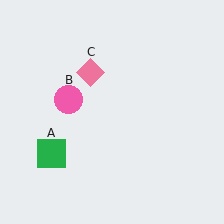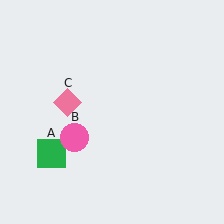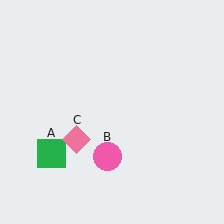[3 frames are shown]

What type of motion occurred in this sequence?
The pink circle (object B), pink diamond (object C) rotated counterclockwise around the center of the scene.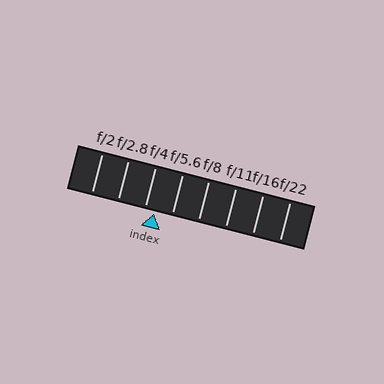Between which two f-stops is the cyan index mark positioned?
The index mark is between f/4 and f/5.6.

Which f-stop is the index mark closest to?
The index mark is closest to f/4.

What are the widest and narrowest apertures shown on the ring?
The widest aperture shown is f/2 and the narrowest is f/22.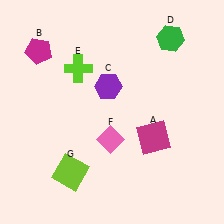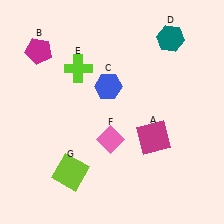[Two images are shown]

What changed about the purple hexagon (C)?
In Image 1, C is purple. In Image 2, it changed to blue.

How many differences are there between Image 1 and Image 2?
There are 2 differences between the two images.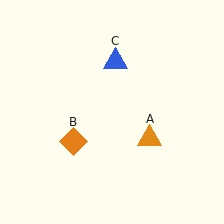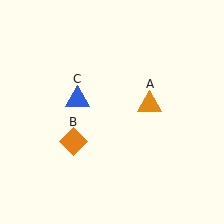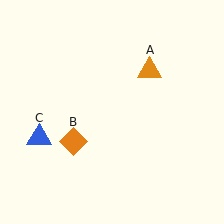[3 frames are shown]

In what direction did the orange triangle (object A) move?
The orange triangle (object A) moved up.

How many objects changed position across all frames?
2 objects changed position: orange triangle (object A), blue triangle (object C).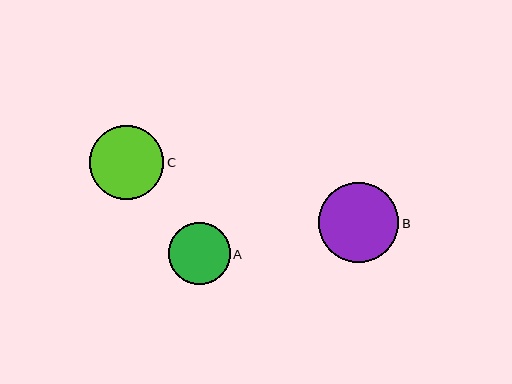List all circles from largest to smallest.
From largest to smallest: B, C, A.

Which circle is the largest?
Circle B is the largest with a size of approximately 80 pixels.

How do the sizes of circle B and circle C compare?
Circle B and circle C are approximately the same size.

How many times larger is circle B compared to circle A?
Circle B is approximately 1.3 times the size of circle A.